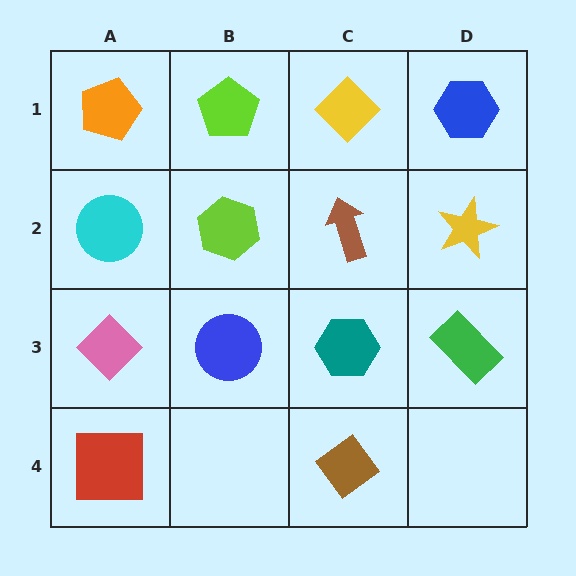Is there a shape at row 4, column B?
No, that cell is empty.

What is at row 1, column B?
A lime pentagon.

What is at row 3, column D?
A green rectangle.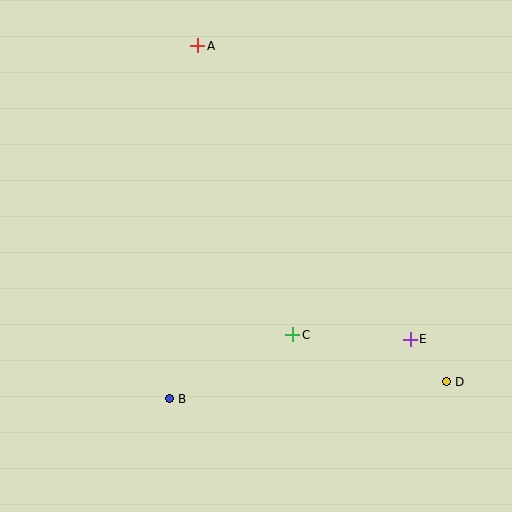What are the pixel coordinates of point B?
Point B is at (169, 399).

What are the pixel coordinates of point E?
Point E is at (410, 339).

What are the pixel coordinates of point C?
Point C is at (293, 335).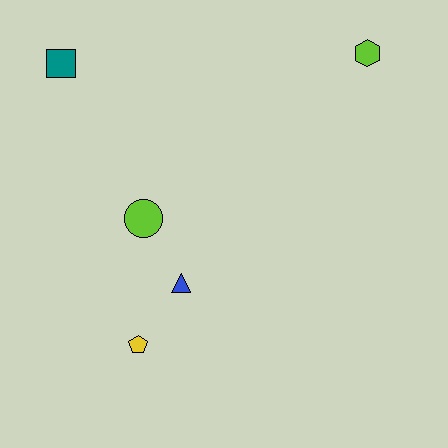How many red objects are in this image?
There are no red objects.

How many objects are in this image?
There are 5 objects.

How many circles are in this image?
There is 1 circle.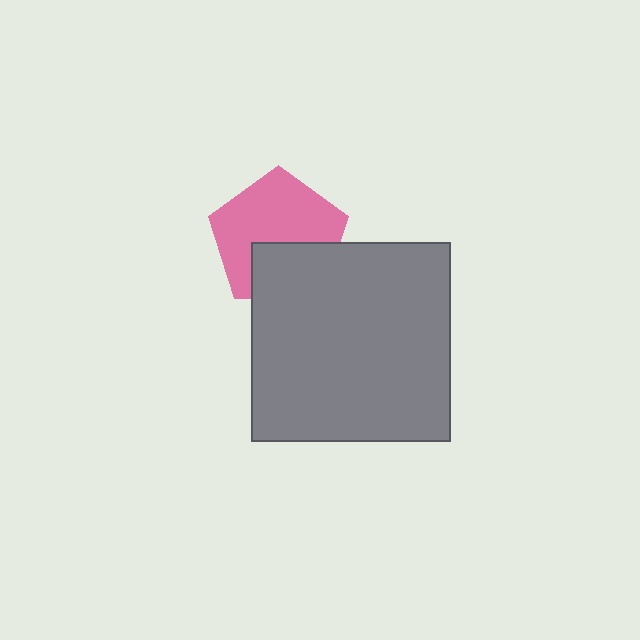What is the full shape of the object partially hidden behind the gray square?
The partially hidden object is a pink pentagon.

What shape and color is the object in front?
The object in front is a gray square.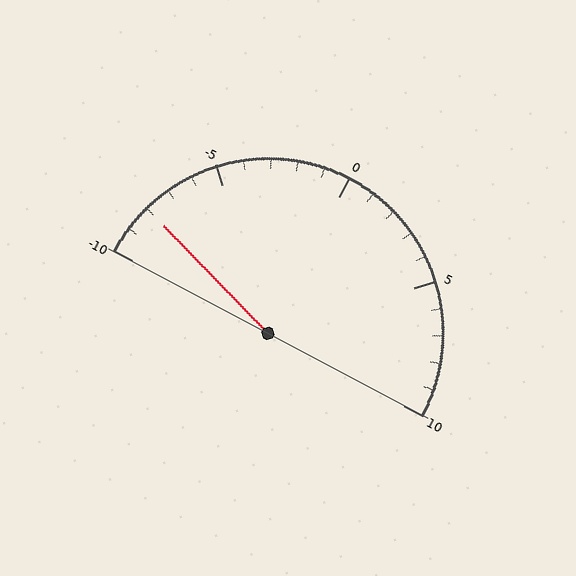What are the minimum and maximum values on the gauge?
The gauge ranges from -10 to 10.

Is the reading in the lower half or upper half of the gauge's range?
The reading is in the lower half of the range (-10 to 10).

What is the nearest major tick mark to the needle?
The nearest major tick mark is -10.